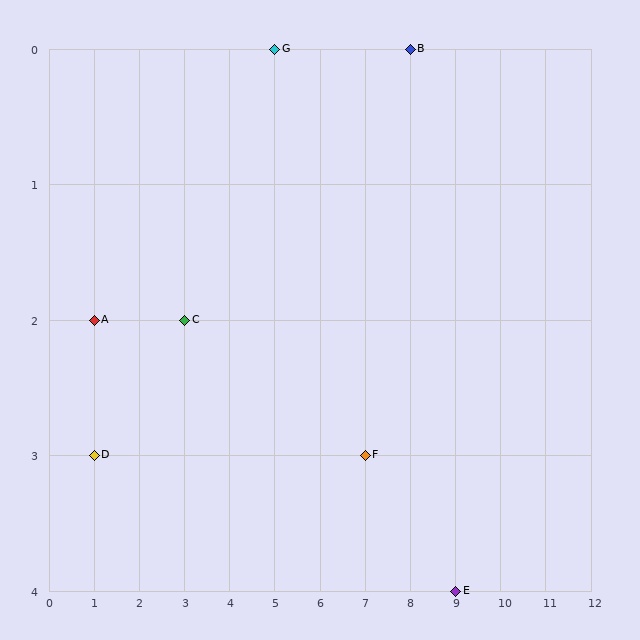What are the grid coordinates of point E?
Point E is at grid coordinates (9, 4).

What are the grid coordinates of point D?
Point D is at grid coordinates (1, 3).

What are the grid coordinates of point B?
Point B is at grid coordinates (8, 0).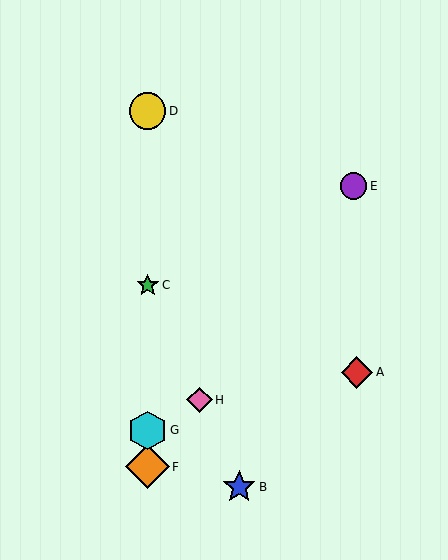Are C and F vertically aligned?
Yes, both are at x≈148.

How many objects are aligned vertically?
4 objects (C, D, F, G) are aligned vertically.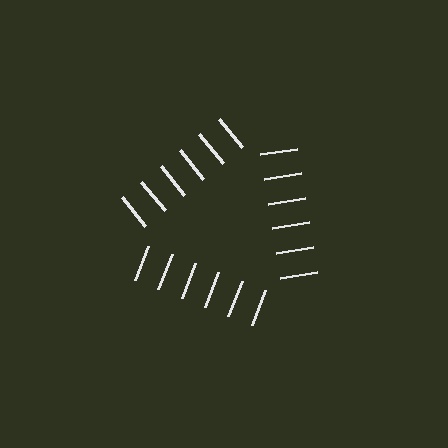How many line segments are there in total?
18 — 6 along each of the 3 edges.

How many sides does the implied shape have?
3 sides — the line-ends trace a triangle.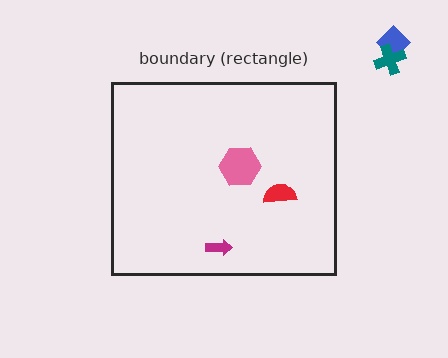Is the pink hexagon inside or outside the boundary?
Inside.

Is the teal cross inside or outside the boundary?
Outside.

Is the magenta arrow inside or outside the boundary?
Inside.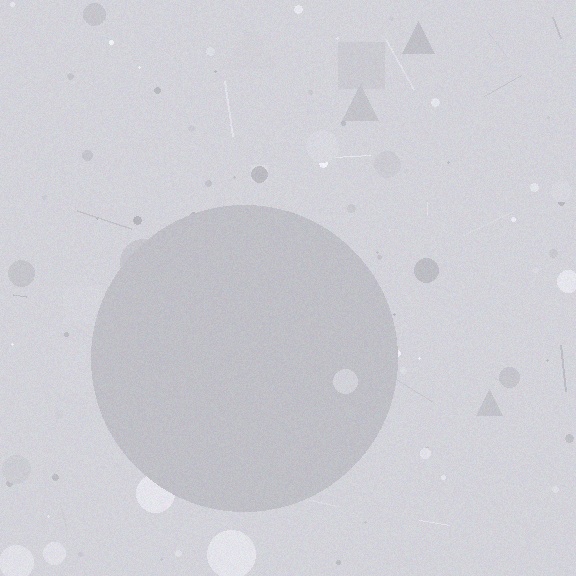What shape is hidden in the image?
A circle is hidden in the image.